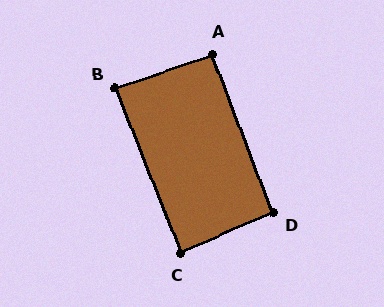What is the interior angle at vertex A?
Approximately 92 degrees (approximately right).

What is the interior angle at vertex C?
Approximately 88 degrees (approximately right).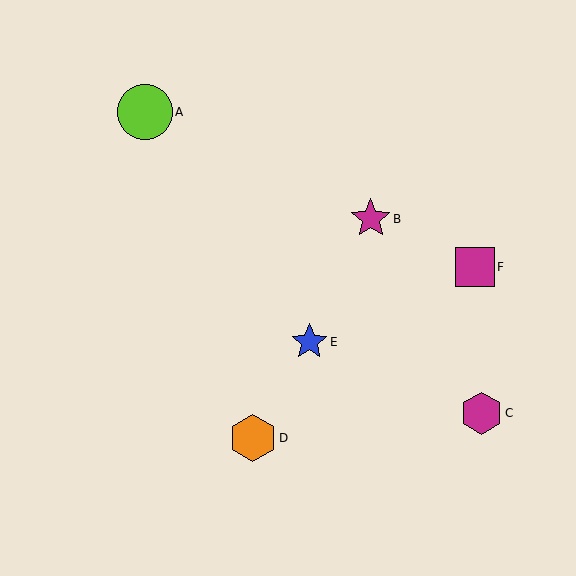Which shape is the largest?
The lime circle (labeled A) is the largest.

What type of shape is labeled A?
Shape A is a lime circle.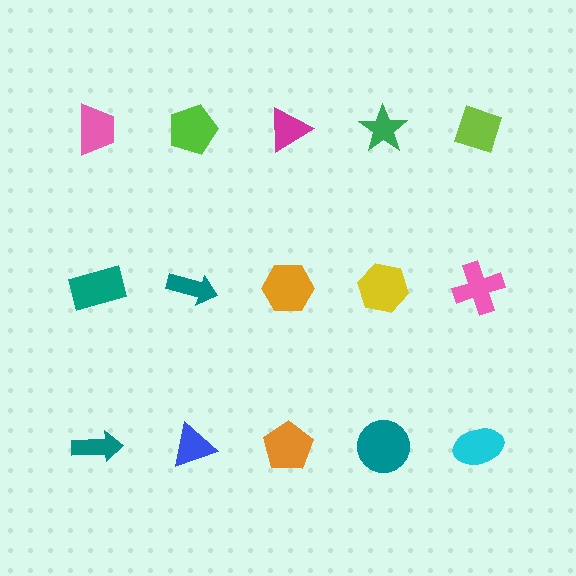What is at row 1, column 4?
A green star.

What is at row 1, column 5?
A lime diamond.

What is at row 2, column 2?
A teal arrow.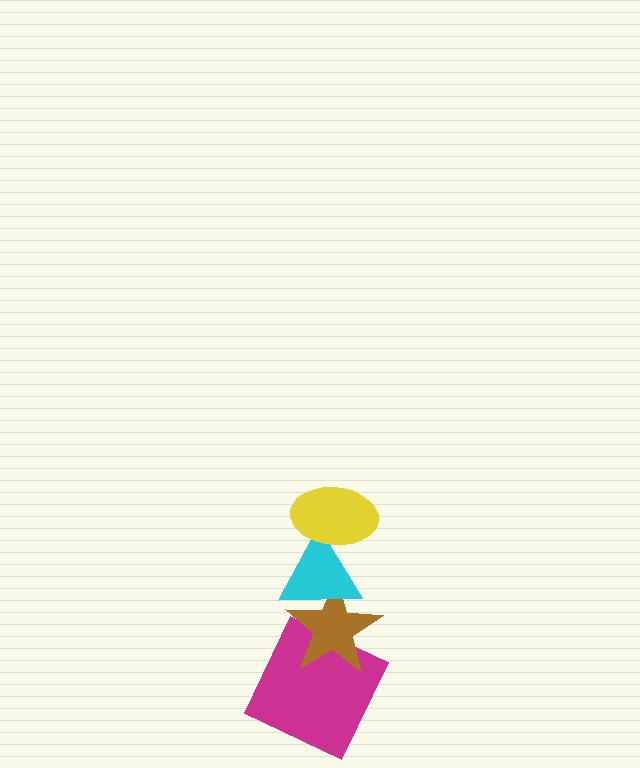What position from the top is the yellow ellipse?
The yellow ellipse is 1st from the top.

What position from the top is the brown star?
The brown star is 3rd from the top.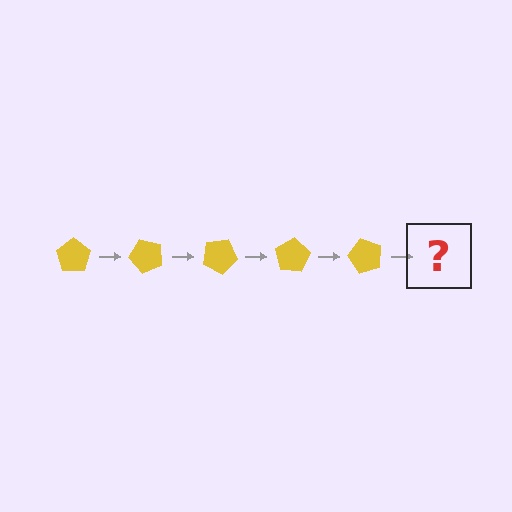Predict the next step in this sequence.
The next step is a yellow pentagon rotated 250 degrees.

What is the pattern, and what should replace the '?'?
The pattern is that the pentagon rotates 50 degrees each step. The '?' should be a yellow pentagon rotated 250 degrees.